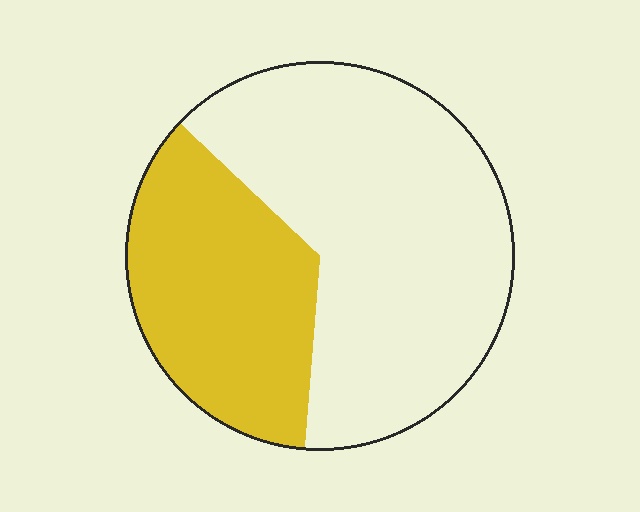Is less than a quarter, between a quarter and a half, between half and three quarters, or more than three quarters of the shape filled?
Between a quarter and a half.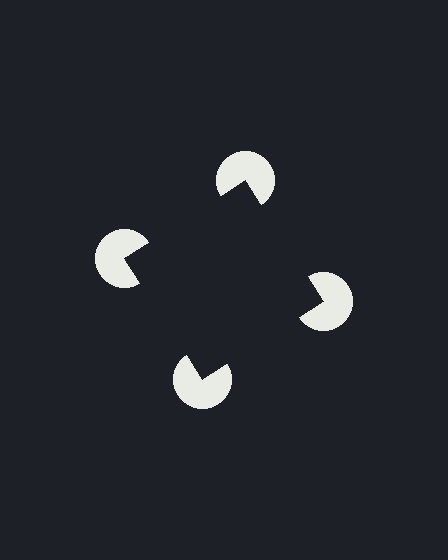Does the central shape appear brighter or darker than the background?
It typically appears slightly darker than the background, even though no actual brightness change is drawn.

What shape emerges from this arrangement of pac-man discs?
An illusory square — its edges are inferred from the aligned wedge cuts in the pac-man discs, not physically drawn.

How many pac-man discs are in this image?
There are 4 — one at each vertex of the illusory square.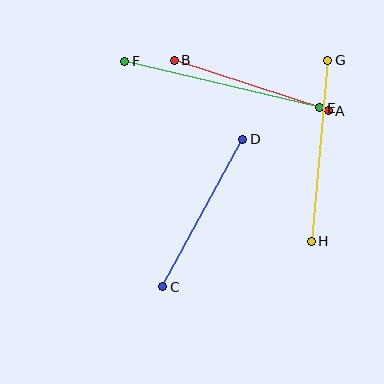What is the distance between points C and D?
The distance is approximately 168 pixels.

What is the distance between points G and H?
The distance is approximately 182 pixels.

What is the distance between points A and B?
The distance is approximately 162 pixels.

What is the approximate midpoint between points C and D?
The midpoint is at approximately (203, 213) pixels.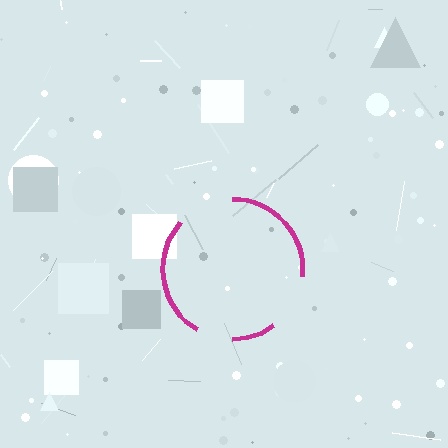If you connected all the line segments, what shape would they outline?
They would outline a circle.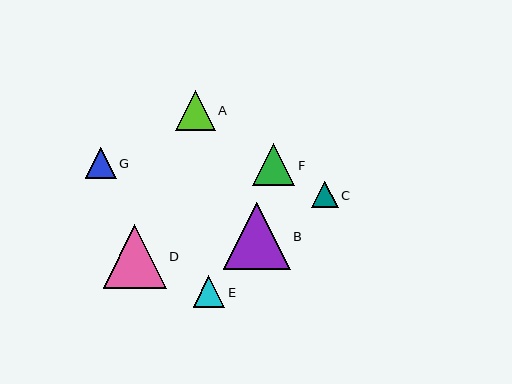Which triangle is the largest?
Triangle B is the largest with a size of approximately 67 pixels.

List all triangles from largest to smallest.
From largest to smallest: B, D, F, A, E, G, C.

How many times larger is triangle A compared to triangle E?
Triangle A is approximately 1.3 times the size of triangle E.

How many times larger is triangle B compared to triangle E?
Triangle B is approximately 2.1 times the size of triangle E.